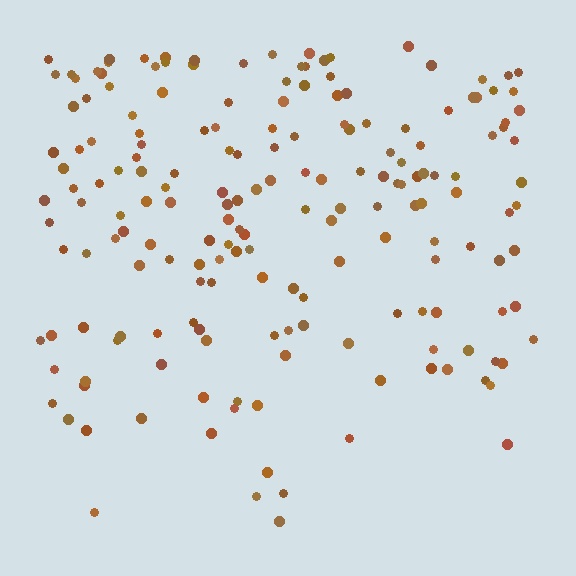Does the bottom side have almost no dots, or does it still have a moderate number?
Still a moderate number, just noticeably fewer than the top.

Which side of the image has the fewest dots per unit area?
The bottom.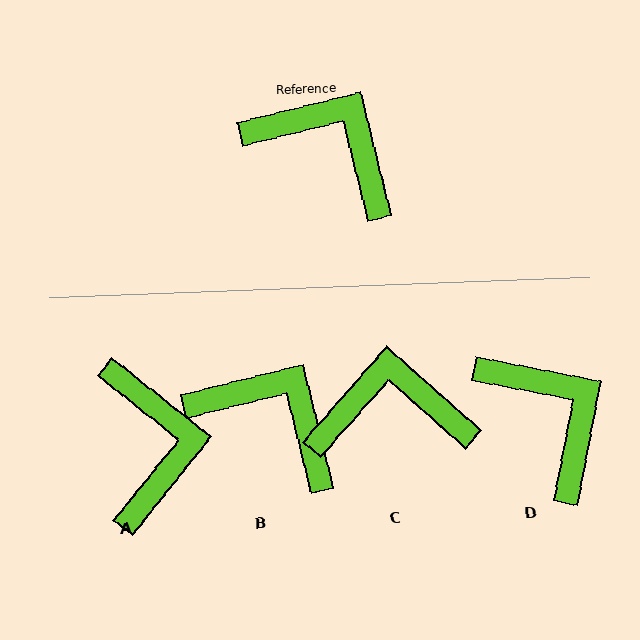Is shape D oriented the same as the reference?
No, it is off by about 25 degrees.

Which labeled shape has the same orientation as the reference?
B.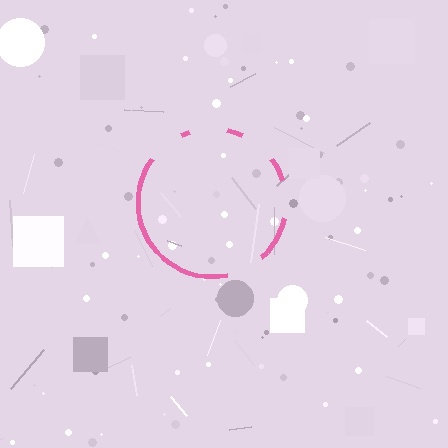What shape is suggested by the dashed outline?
The dashed outline suggests a circle.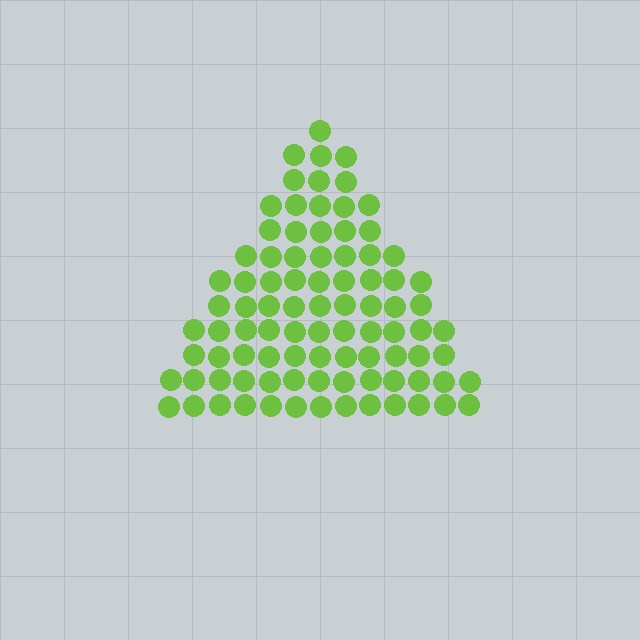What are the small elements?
The small elements are circles.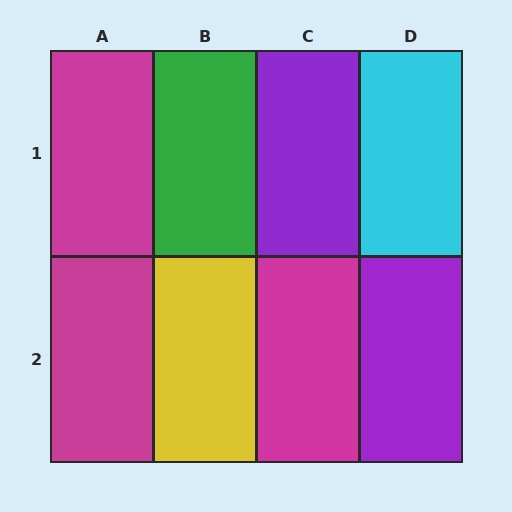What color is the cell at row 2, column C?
Magenta.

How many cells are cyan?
1 cell is cyan.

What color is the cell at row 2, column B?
Yellow.